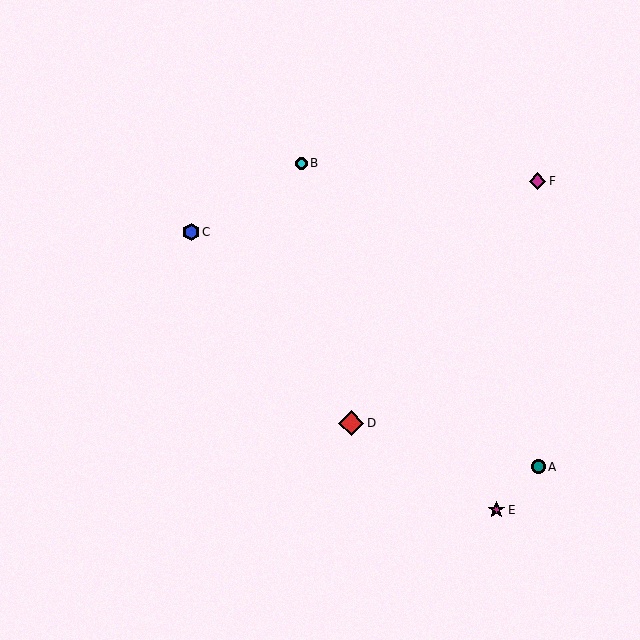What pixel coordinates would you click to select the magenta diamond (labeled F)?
Click at (538, 181) to select the magenta diamond F.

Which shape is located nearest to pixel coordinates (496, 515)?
The magenta star (labeled E) at (496, 510) is nearest to that location.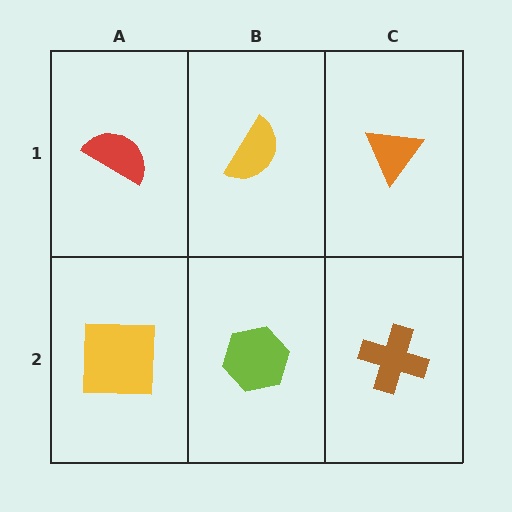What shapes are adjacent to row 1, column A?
A yellow square (row 2, column A), a yellow semicircle (row 1, column B).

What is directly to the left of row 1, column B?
A red semicircle.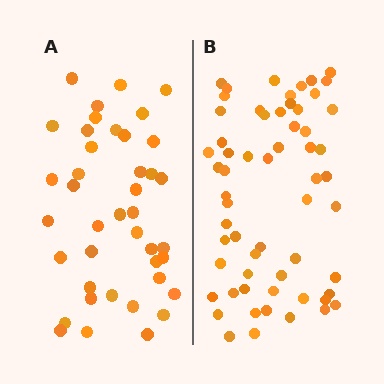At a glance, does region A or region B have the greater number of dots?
Region B (the right region) has more dots.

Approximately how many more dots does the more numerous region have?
Region B has approximately 20 more dots than region A.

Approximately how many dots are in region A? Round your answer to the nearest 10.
About 40 dots. (The exact count is 41, which rounds to 40.)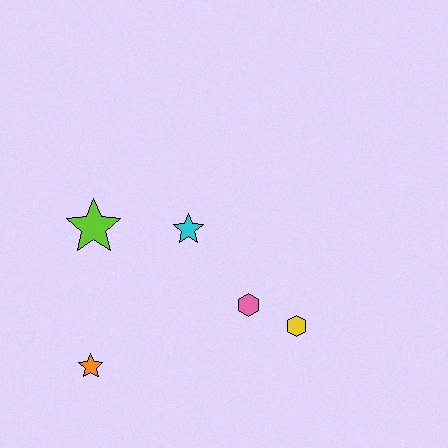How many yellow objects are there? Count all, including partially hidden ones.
There is 1 yellow object.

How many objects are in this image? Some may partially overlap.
There are 5 objects.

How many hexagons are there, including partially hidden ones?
There are 2 hexagons.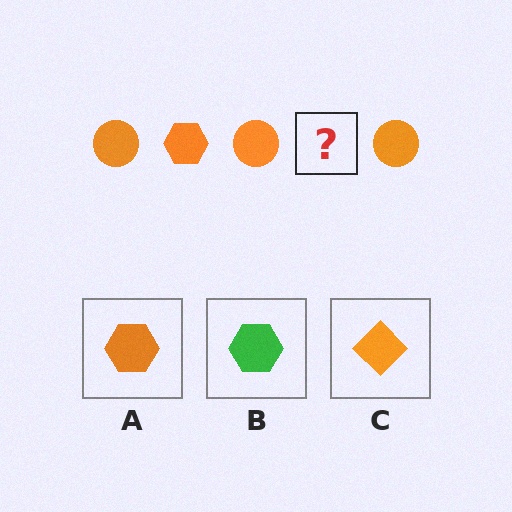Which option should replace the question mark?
Option A.